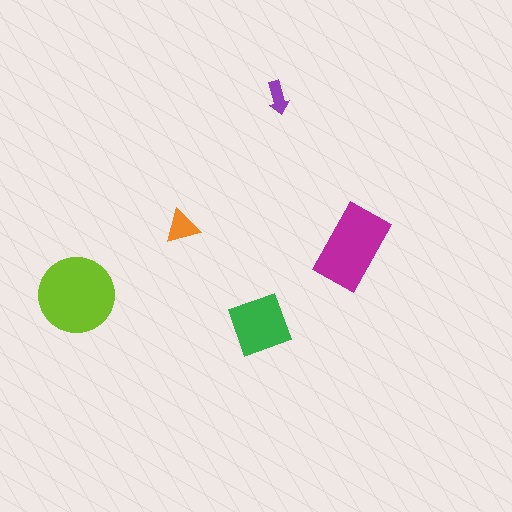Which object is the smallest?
The purple arrow.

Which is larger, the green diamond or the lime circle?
The lime circle.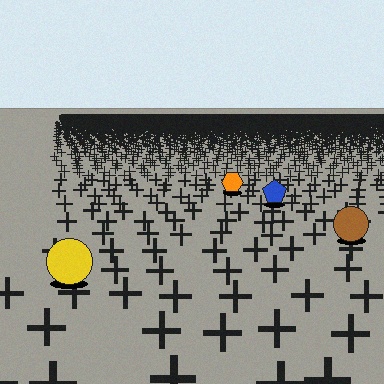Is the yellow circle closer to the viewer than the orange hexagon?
Yes. The yellow circle is closer — you can tell from the texture gradient: the ground texture is coarser near it.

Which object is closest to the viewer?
The yellow circle is closest. The texture marks near it are larger and more spread out.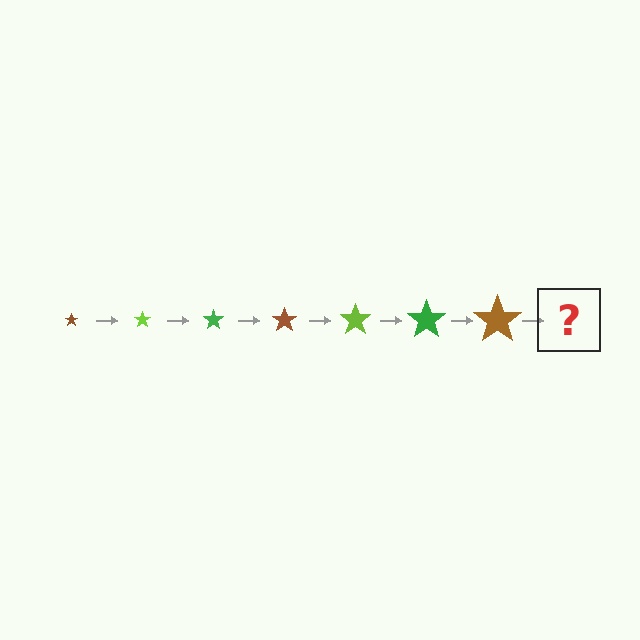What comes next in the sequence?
The next element should be a lime star, larger than the previous one.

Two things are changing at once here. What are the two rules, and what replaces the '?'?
The two rules are that the star grows larger each step and the color cycles through brown, lime, and green. The '?' should be a lime star, larger than the previous one.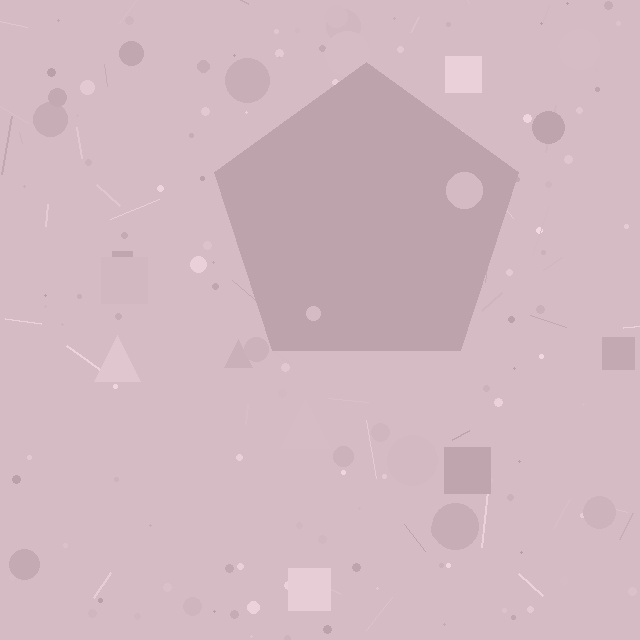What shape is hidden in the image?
A pentagon is hidden in the image.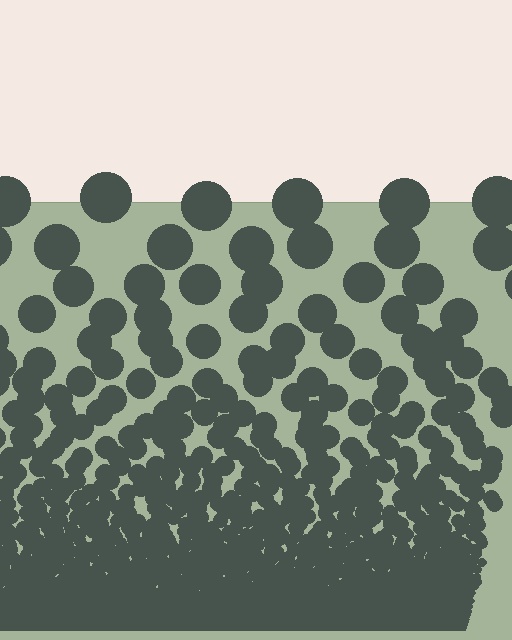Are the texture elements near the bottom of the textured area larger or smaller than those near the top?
Smaller. The gradient is inverted — elements near the bottom are smaller and denser.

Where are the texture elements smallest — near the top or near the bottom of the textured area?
Near the bottom.